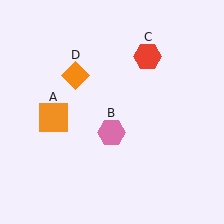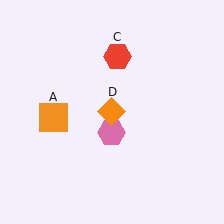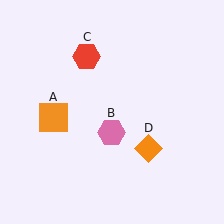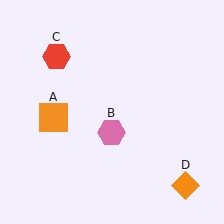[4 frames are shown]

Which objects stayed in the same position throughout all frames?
Orange square (object A) and pink hexagon (object B) remained stationary.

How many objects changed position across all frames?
2 objects changed position: red hexagon (object C), orange diamond (object D).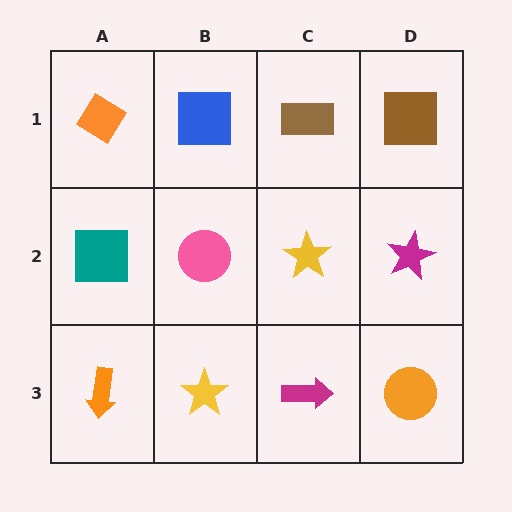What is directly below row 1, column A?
A teal square.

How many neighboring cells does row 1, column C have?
3.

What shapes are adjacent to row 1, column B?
A pink circle (row 2, column B), an orange diamond (row 1, column A), a brown rectangle (row 1, column C).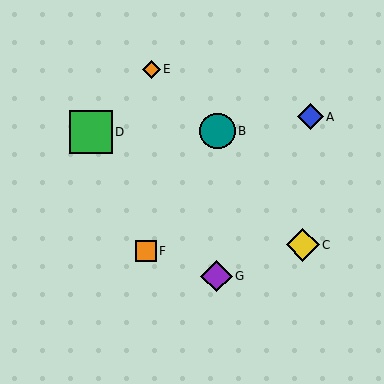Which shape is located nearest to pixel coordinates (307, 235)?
The yellow diamond (labeled C) at (303, 245) is nearest to that location.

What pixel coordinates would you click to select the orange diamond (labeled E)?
Click at (151, 69) to select the orange diamond E.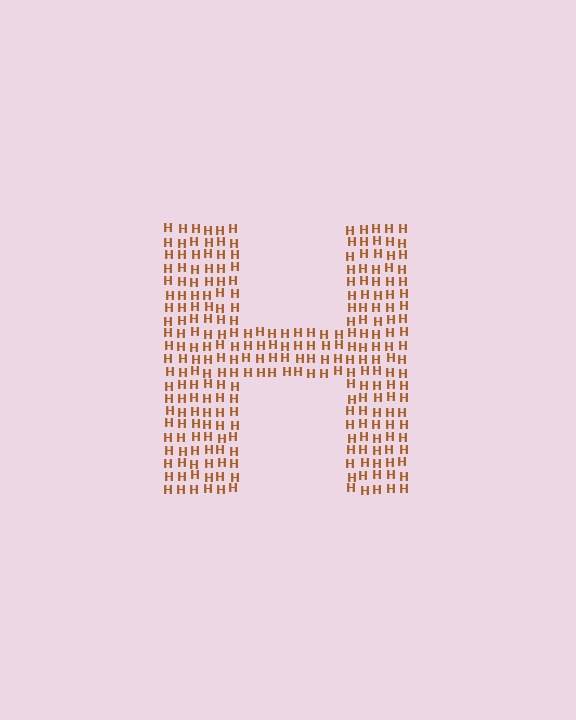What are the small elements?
The small elements are letter H's.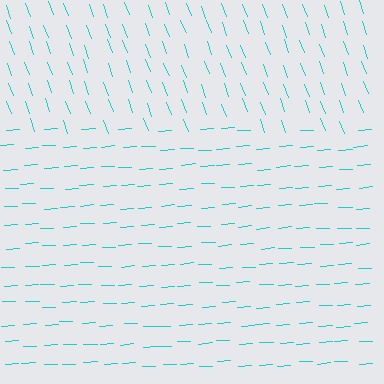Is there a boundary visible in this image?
Yes, there is a texture boundary formed by a change in line orientation.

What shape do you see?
I see a rectangle.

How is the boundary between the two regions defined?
The boundary is defined purely by a change in line orientation (approximately 73 degrees difference). All lines are the same color and thickness.